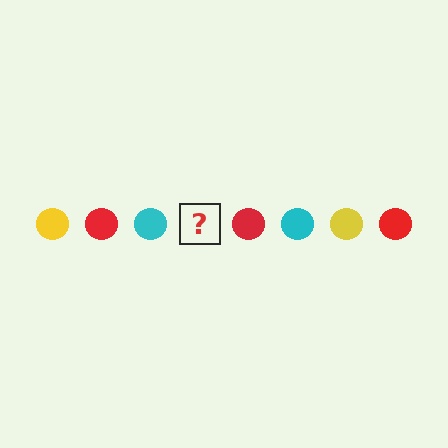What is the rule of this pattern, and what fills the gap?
The rule is that the pattern cycles through yellow, red, cyan circles. The gap should be filled with a yellow circle.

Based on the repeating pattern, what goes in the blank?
The blank should be a yellow circle.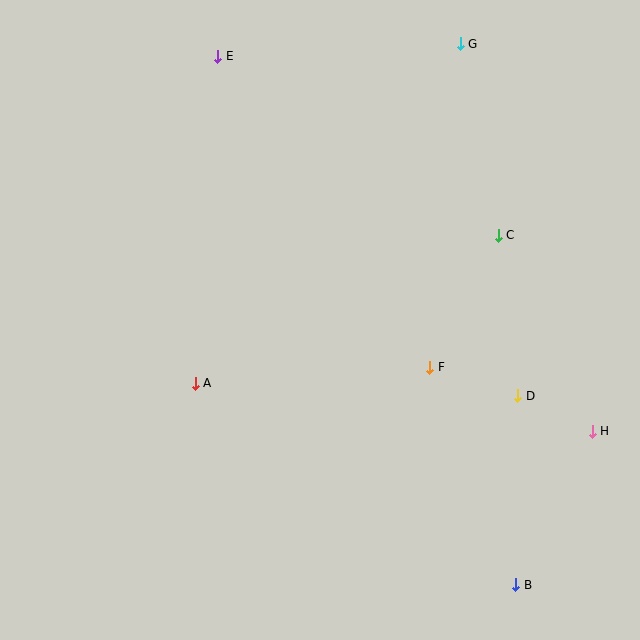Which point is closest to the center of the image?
Point F at (430, 367) is closest to the center.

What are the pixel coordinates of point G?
Point G is at (460, 44).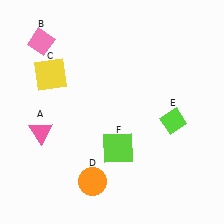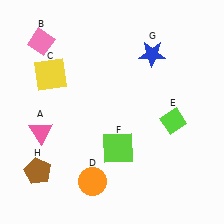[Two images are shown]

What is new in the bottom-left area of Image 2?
A brown pentagon (H) was added in the bottom-left area of Image 2.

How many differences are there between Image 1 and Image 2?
There are 2 differences between the two images.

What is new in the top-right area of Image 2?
A blue star (G) was added in the top-right area of Image 2.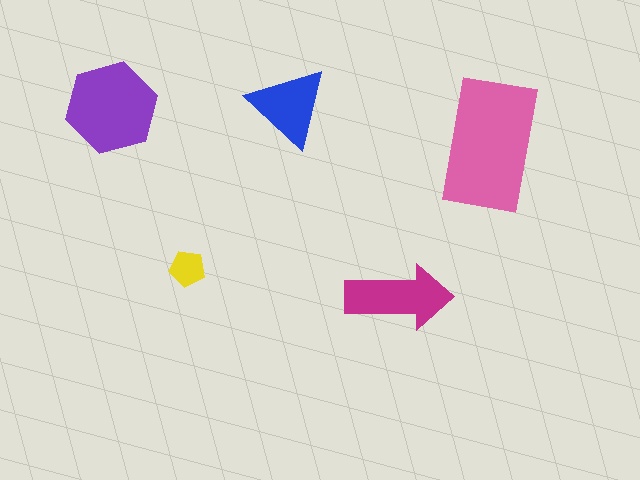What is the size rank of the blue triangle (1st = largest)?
4th.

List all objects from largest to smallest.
The pink rectangle, the purple hexagon, the magenta arrow, the blue triangle, the yellow pentagon.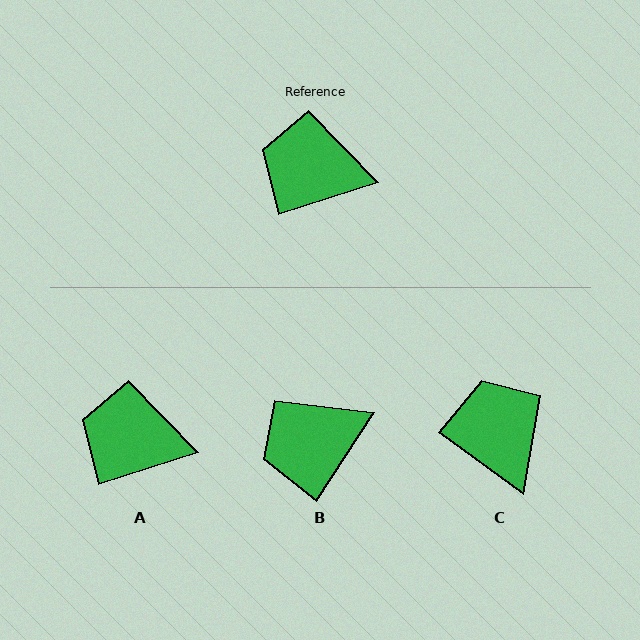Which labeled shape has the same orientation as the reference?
A.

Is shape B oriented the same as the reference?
No, it is off by about 39 degrees.